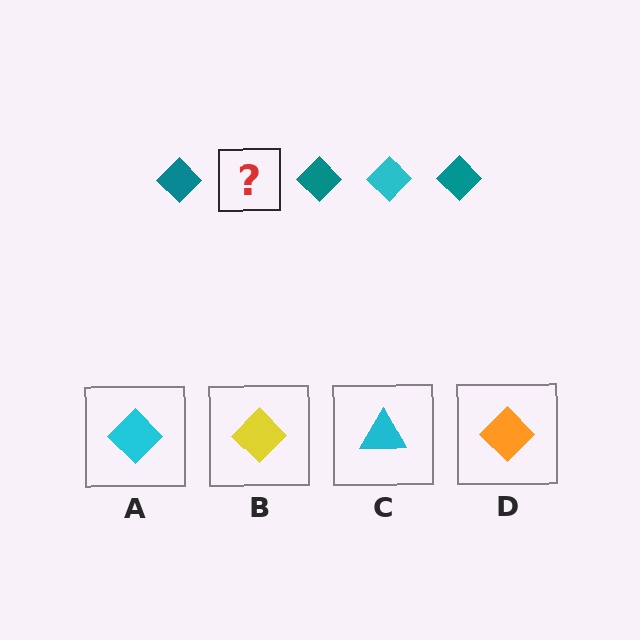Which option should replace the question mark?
Option A.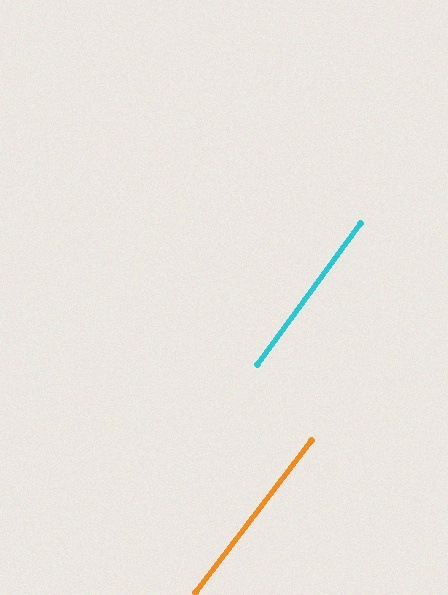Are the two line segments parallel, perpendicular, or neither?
Parallel — their directions differ by only 1.2°.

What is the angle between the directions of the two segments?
Approximately 1 degree.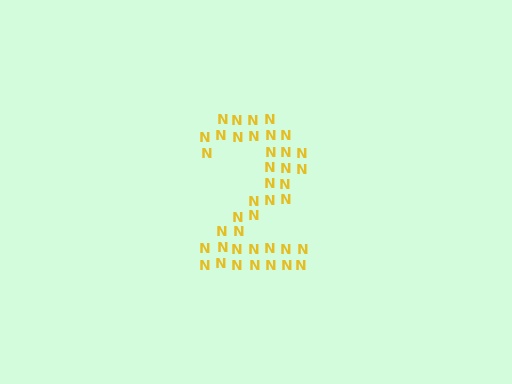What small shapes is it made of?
It is made of small letter N's.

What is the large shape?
The large shape is the digit 2.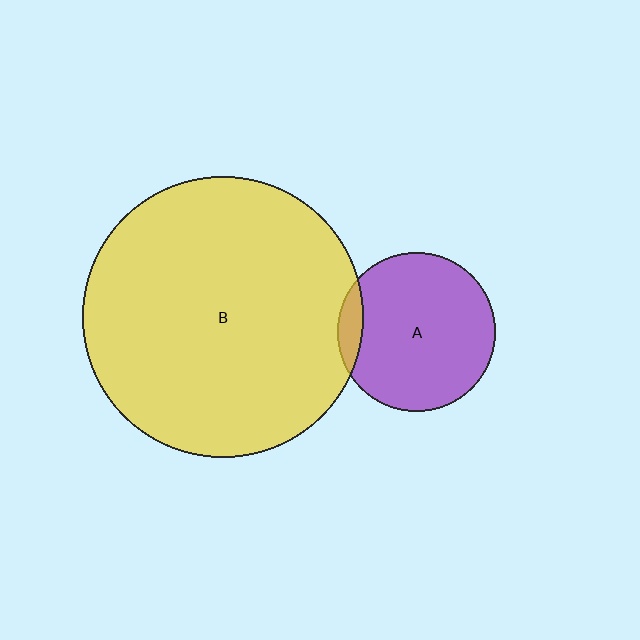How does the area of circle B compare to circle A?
Approximately 3.2 times.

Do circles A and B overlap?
Yes.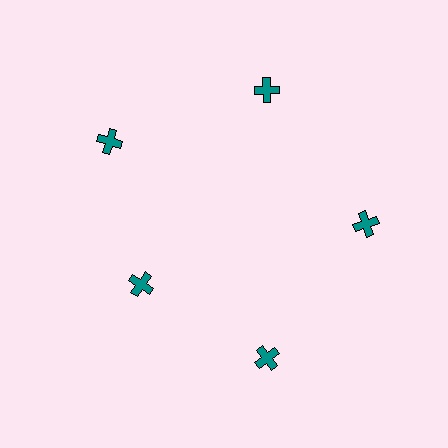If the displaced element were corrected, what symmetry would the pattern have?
It would have 5-fold rotational symmetry — the pattern would map onto itself every 72 degrees.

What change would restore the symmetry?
The symmetry would be restored by moving it outward, back onto the ring so that all 5 crosses sit at equal angles and equal distance from the center.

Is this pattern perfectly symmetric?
No. The 5 teal crosses are arranged in a ring, but one element near the 8 o'clock position is pulled inward toward the center, breaking the 5-fold rotational symmetry.